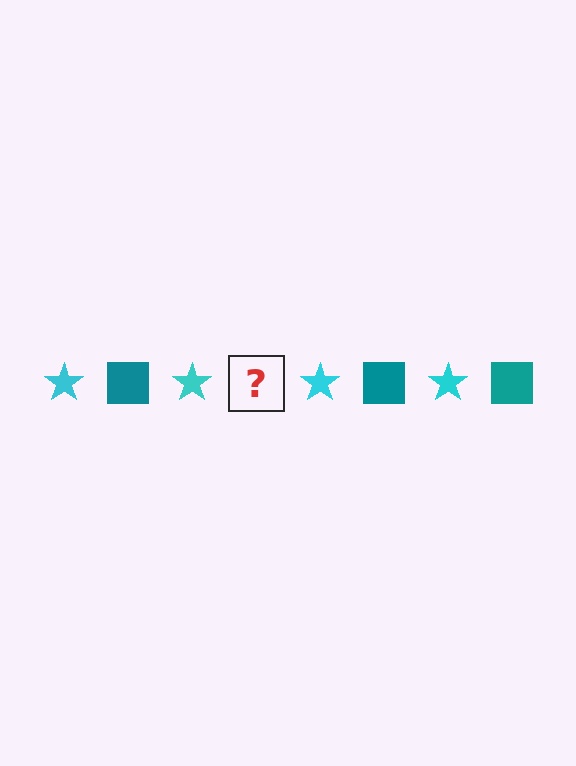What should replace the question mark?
The question mark should be replaced with a teal square.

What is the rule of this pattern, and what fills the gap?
The rule is that the pattern alternates between cyan star and teal square. The gap should be filled with a teal square.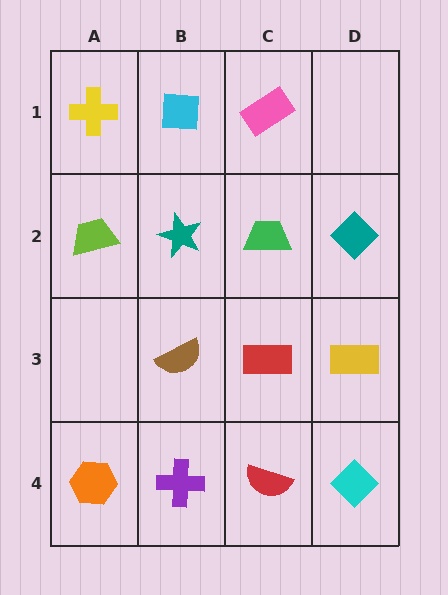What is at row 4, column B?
A purple cross.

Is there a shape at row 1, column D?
No, that cell is empty.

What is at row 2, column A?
A lime trapezoid.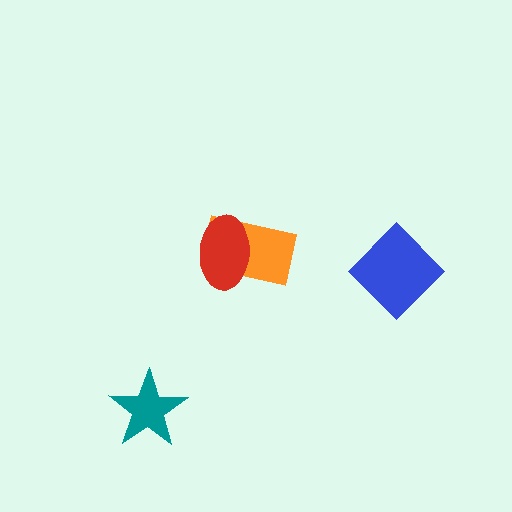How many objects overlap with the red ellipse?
1 object overlaps with the red ellipse.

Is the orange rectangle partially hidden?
Yes, it is partially covered by another shape.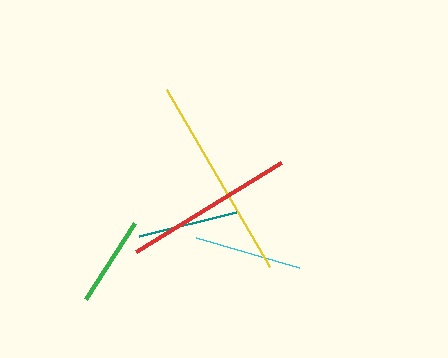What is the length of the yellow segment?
The yellow segment is approximately 204 pixels long.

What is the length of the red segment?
The red segment is approximately 170 pixels long.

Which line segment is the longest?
The yellow line is the longest at approximately 204 pixels.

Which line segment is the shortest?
The green line is the shortest at approximately 90 pixels.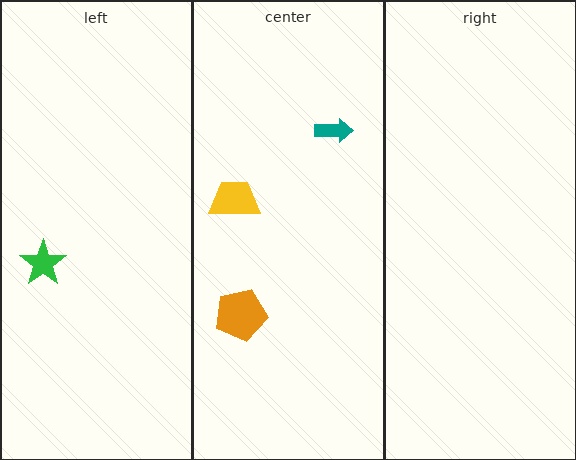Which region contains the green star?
The left region.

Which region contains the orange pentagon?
The center region.